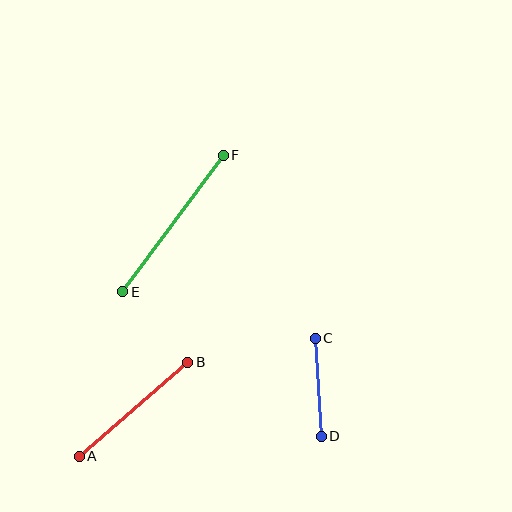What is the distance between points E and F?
The distance is approximately 170 pixels.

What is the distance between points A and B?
The distance is approximately 143 pixels.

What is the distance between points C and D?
The distance is approximately 98 pixels.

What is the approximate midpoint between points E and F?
The midpoint is at approximately (173, 224) pixels.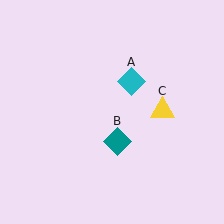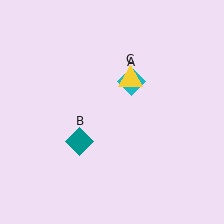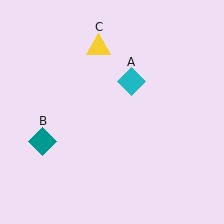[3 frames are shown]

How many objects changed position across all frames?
2 objects changed position: teal diamond (object B), yellow triangle (object C).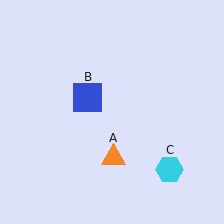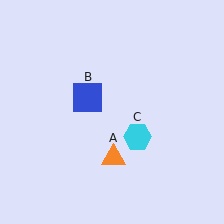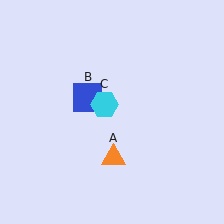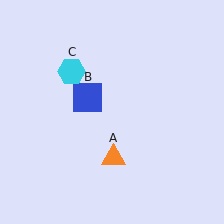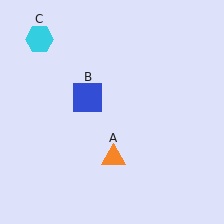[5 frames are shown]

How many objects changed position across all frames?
1 object changed position: cyan hexagon (object C).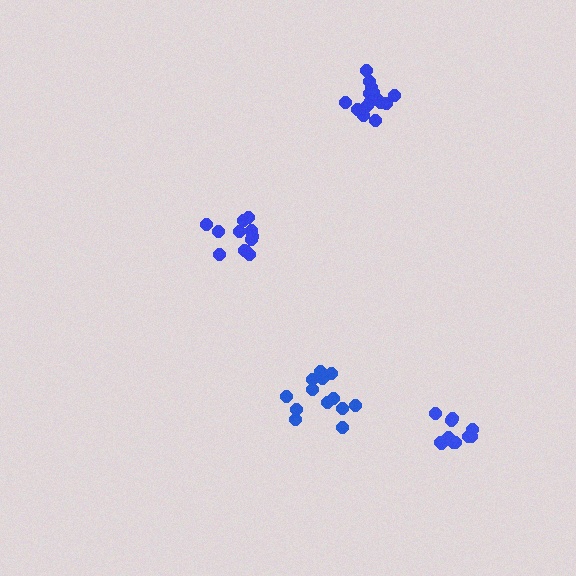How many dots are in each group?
Group 1: 13 dots, Group 2: 11 dots, Group 3: 12 dots, Group 4: 16 dots (52 total).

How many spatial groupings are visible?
There are 4 spatial groupings.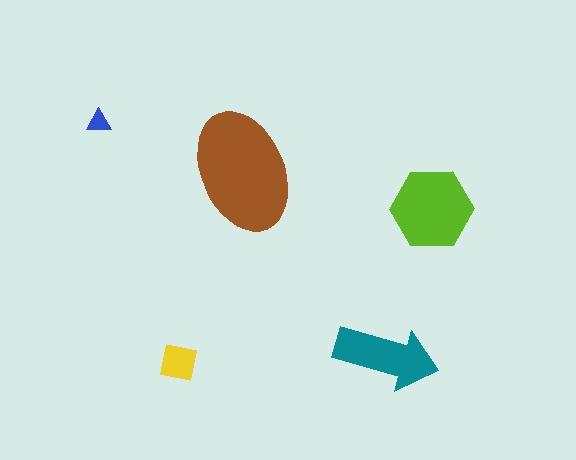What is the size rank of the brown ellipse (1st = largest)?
1st.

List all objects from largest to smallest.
The brown ellipse, the lime hexagon, the teal arrow, the yellow square, the blue triangle.